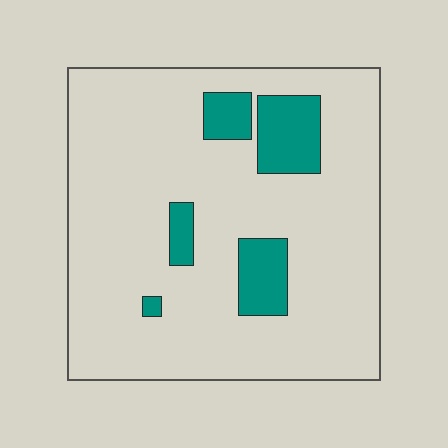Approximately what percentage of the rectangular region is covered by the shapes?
Approximately 15%.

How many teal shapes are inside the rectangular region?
5.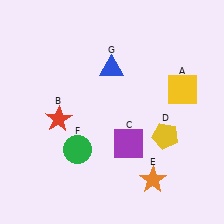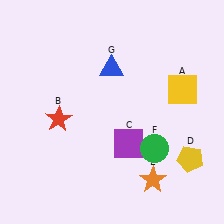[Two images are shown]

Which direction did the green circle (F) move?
The green circle (F) moved right.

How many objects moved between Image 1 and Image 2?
2 objects moved between the two images.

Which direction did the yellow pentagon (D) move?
The yellow pentagon (D) moved right.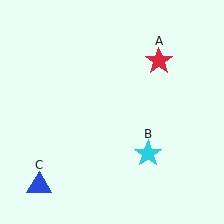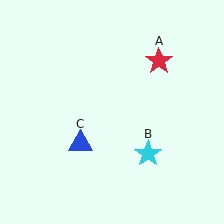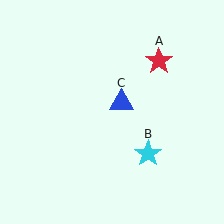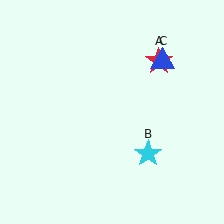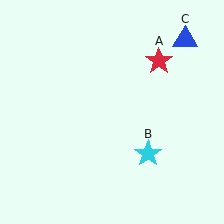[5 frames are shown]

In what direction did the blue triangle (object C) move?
The blue triangle (object C) moved up and to the right.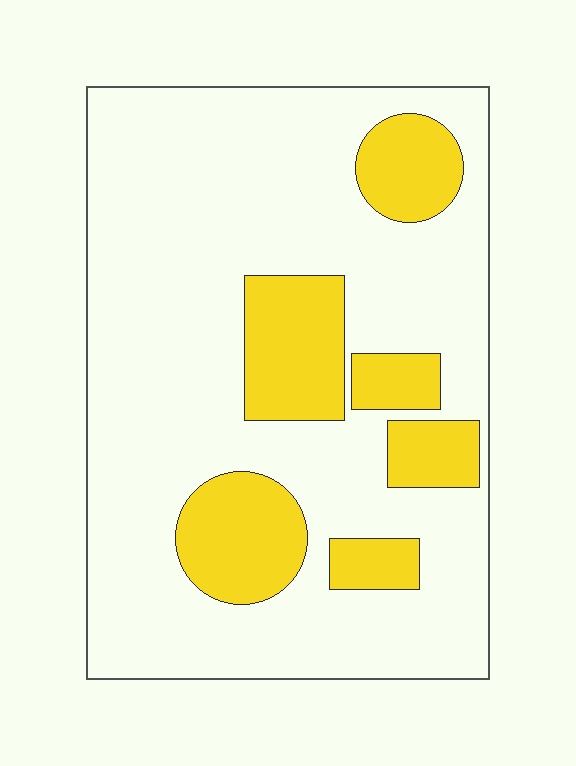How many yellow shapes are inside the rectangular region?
6.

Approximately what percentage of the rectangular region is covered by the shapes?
Approximately 25%.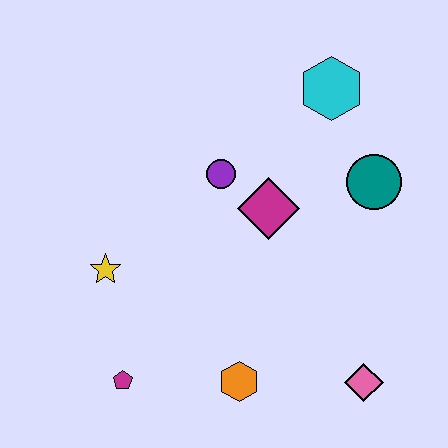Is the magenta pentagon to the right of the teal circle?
No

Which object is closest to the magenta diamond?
The purple circle is closest to the magenta diamond.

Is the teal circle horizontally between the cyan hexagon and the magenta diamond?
No